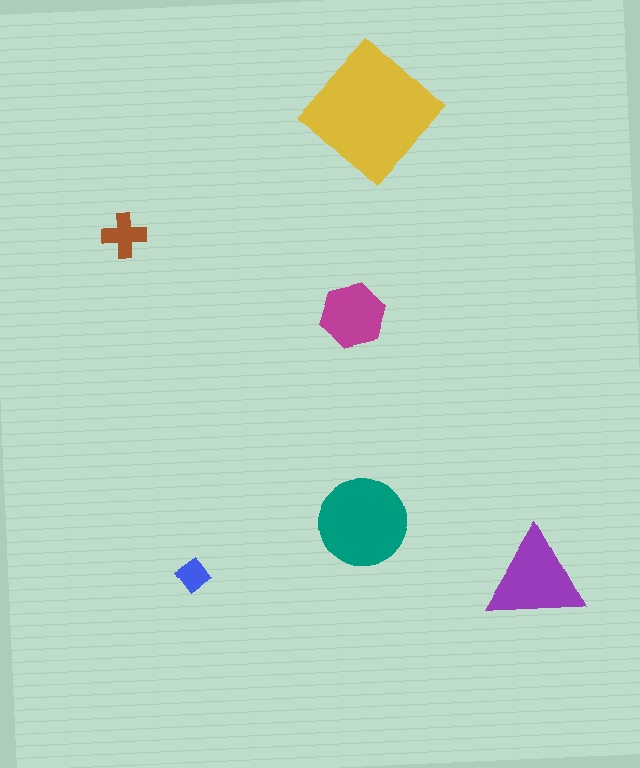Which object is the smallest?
The blue diamond.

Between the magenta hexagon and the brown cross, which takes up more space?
The magenta hexagon.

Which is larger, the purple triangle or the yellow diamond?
The yellow diamond.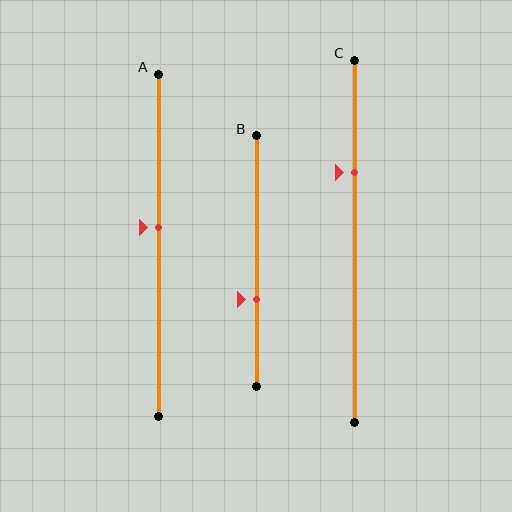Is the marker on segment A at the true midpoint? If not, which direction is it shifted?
No, the marker on segment A is shifted upward by about 5% of the segment length.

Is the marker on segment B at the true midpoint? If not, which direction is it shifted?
No, the marker on segment B is shifted downward by about 15% of the segment length.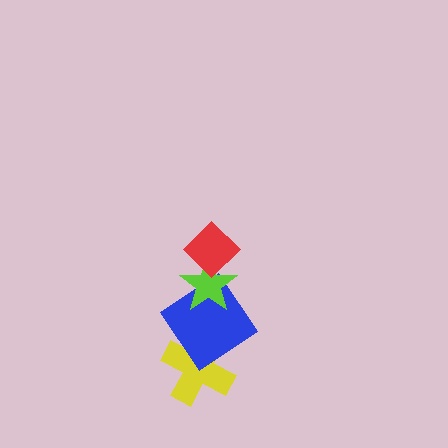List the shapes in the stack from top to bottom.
From top to bottom: the red diamond, the lime star, the blue diamond, the yellow cross.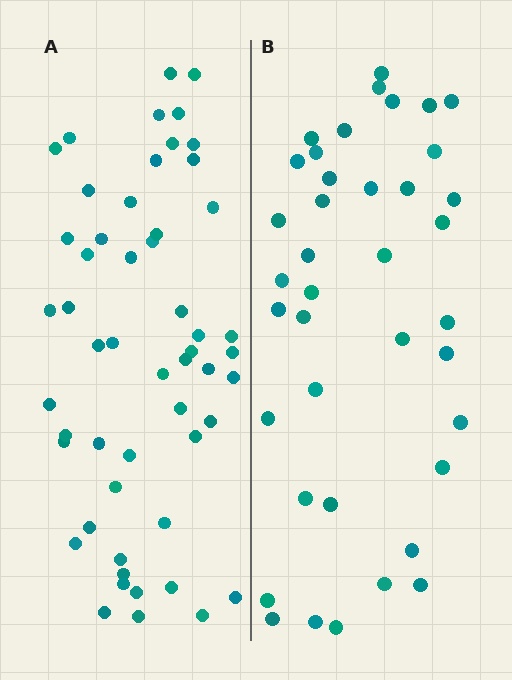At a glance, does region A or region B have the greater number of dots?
Region A (the left region) has more dots.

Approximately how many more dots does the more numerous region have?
Region A has approximately 15 more dots than region B.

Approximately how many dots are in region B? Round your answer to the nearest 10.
About 40 dots. (The exact count is 39, which rounds to 40.)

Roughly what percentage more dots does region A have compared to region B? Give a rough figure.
About 35% more.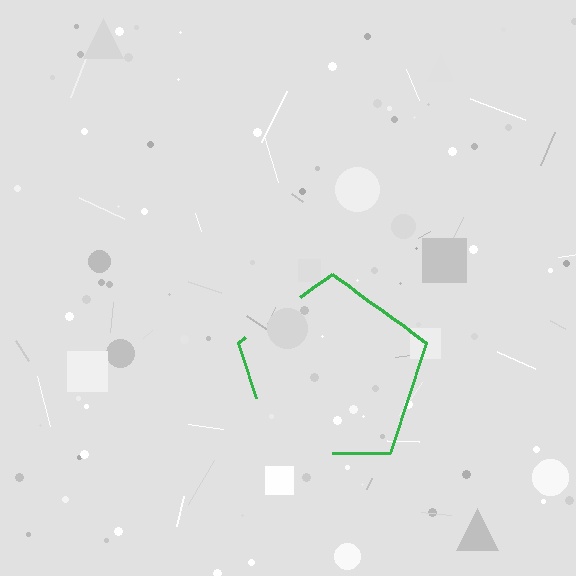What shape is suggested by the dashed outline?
The dashed outline suggests a pentagon.